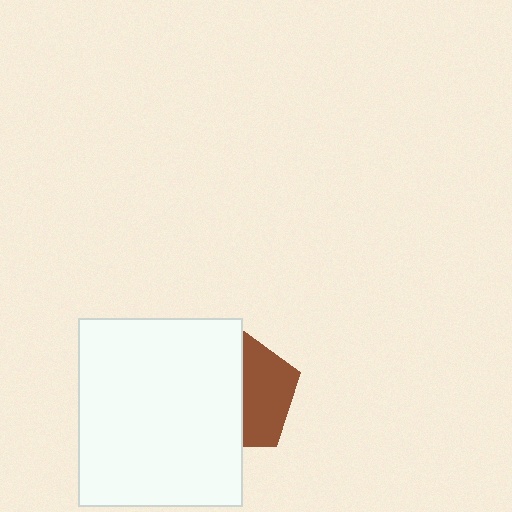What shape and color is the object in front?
The object in front is a white rectangle.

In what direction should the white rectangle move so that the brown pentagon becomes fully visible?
The white rectangle should move left. That is the shortest direction to clear the overlap and leave the brown pentagon fully visible.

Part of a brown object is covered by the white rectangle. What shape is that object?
It is a pentagon.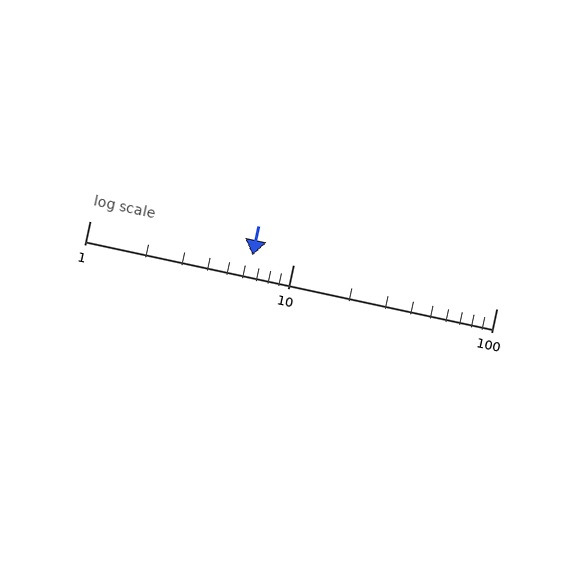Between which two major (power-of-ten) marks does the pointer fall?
The pointer is between 1 and 10.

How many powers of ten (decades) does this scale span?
The scale spans 2 decades, from 1 to 100.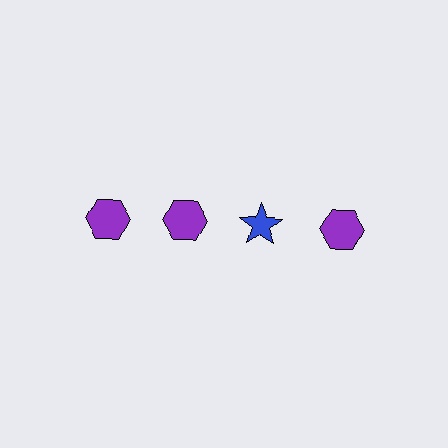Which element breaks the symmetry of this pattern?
The blue star in the top row, center column breaks the symmetry. All other shapes are purple hexagons.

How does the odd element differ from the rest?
It differs in both color (blue instead of purple) and shape (star instead of hexagon).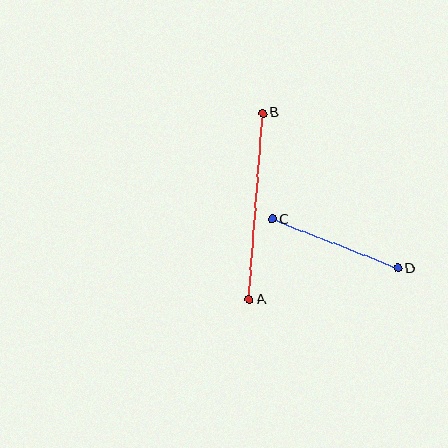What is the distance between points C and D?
The distance is approximately 135 pixels.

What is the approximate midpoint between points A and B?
The midpoint is at approximately (256, 206) pixels.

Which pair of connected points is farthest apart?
Points A and B are farthest apart.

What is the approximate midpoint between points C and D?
The midpoint is at approximately (335, 244) pixels.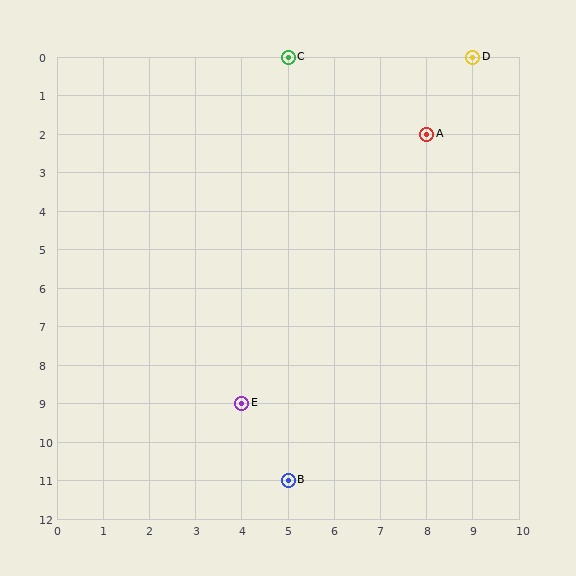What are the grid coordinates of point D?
Point D is at grid coordinates (9, 0).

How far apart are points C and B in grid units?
Points C and B are 11 rows apart.